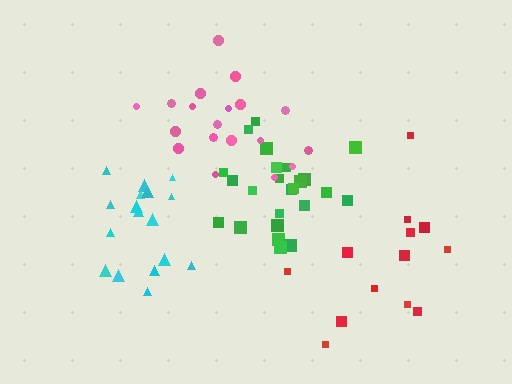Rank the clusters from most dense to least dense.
green, cyan, pink, red.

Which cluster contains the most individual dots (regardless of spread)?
Green (25).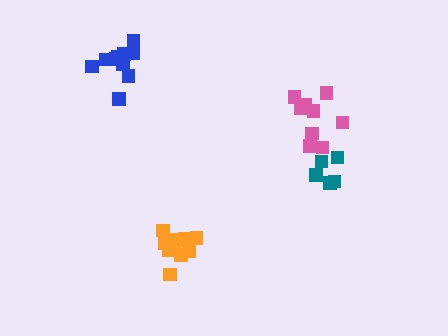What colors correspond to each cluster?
The clusters are colored: teal, blue, orange, pink.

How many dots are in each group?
Group 1: 6 dots, Group 2: 11 dots, Group 3: 11 dots, Group 4: 9 dots (37 total).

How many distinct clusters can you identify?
There are 4 distinct clusters.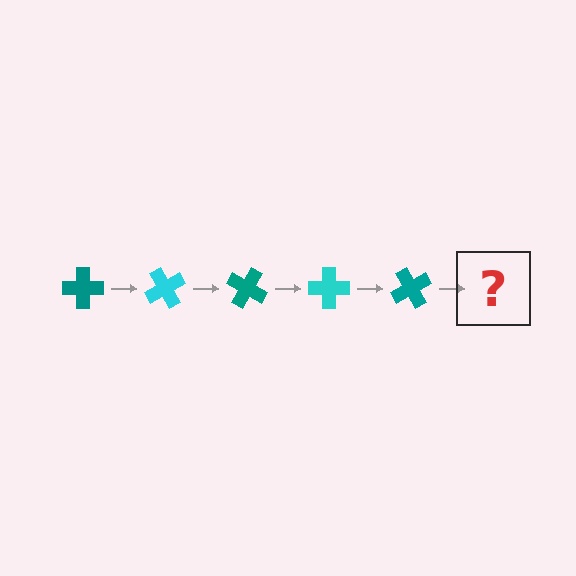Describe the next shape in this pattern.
It should be a cyan cross, rotated 300 degrees from the start.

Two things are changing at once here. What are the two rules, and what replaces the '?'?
The two rules are that it rotates 60 degrees each step and the color cycles through teal and cyan. The '?' should be a cyan cross, rotated 300 degrees from the start.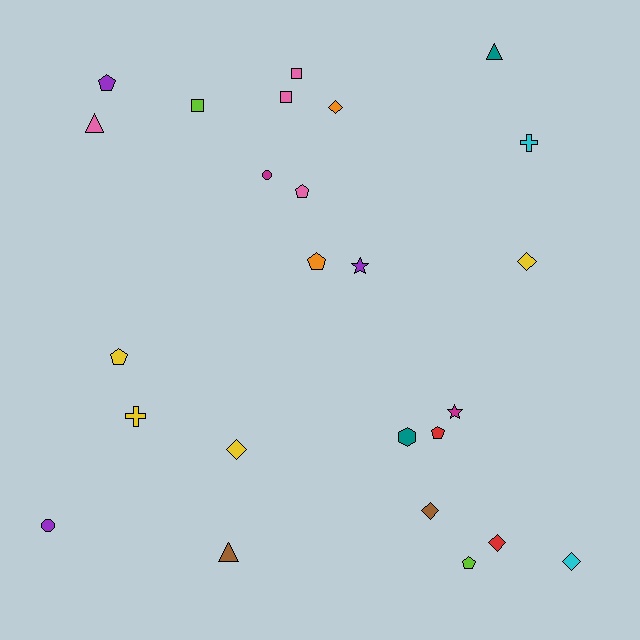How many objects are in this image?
There are 25 objects.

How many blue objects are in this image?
There are no blue objects.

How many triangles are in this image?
There are 3 triangles.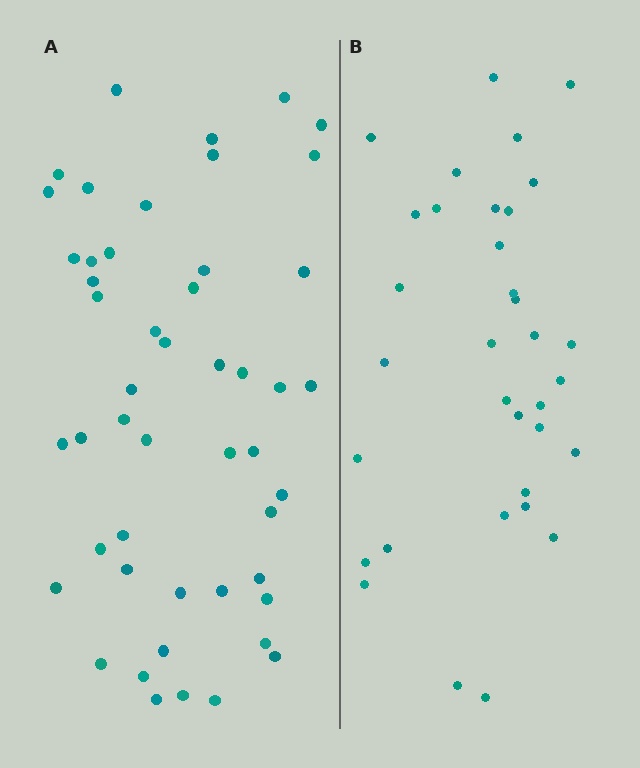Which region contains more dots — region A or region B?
Region A (the left region) has more dots.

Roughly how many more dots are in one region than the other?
Region A has approximately 15 more dots than region B.